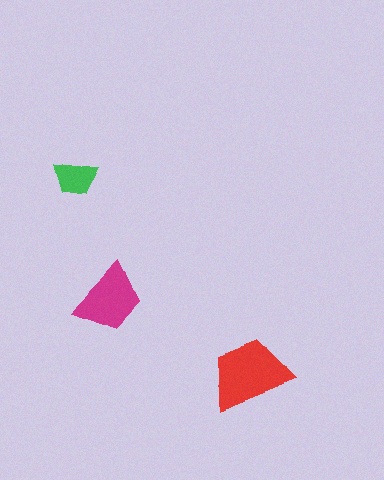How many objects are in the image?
There are 3 objects in the image.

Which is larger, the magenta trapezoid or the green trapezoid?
The magenta one.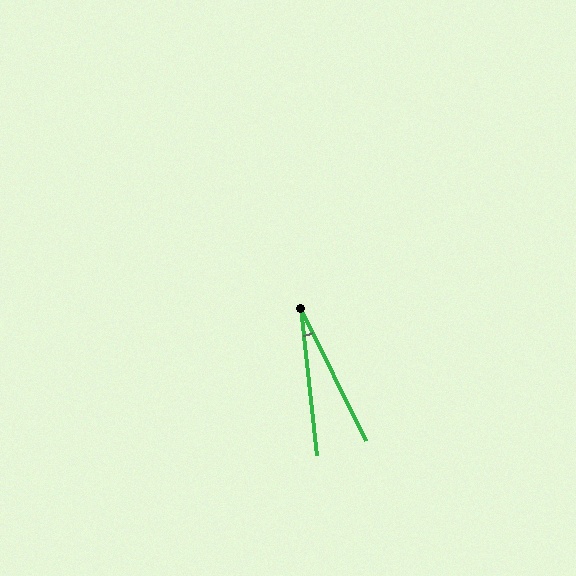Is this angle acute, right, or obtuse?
It is acute.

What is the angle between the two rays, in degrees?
Approximately 20 degrees.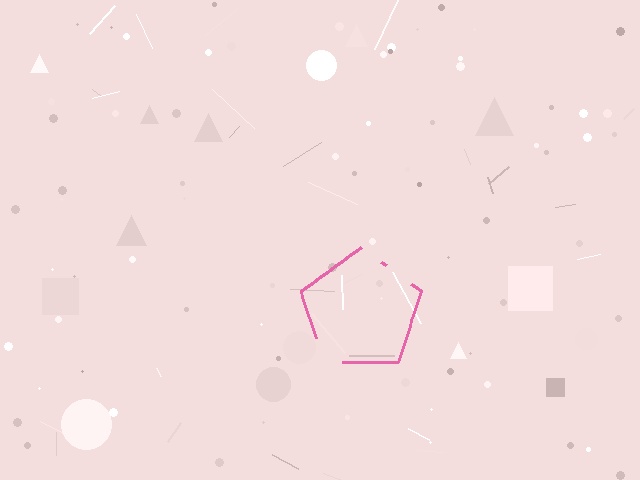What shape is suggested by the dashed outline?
The dashed outline suggests a pentagon.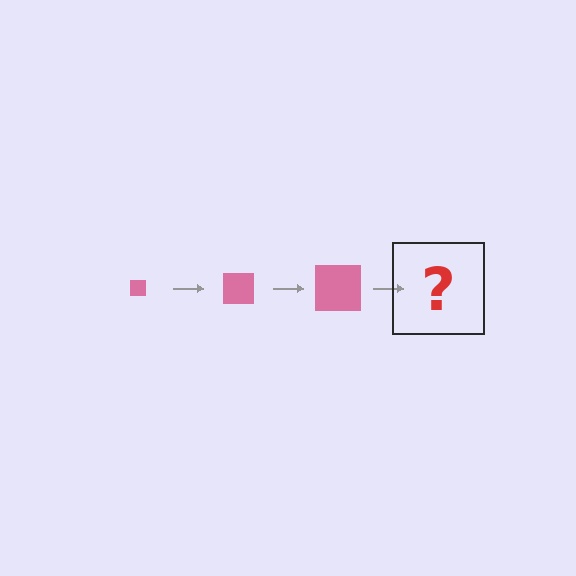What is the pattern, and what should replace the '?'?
The pattern is that the square gets progressively larger each step. The '?' should be a pink square, larger than the previous one.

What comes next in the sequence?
The next element should be a pink square, larger than the previous one.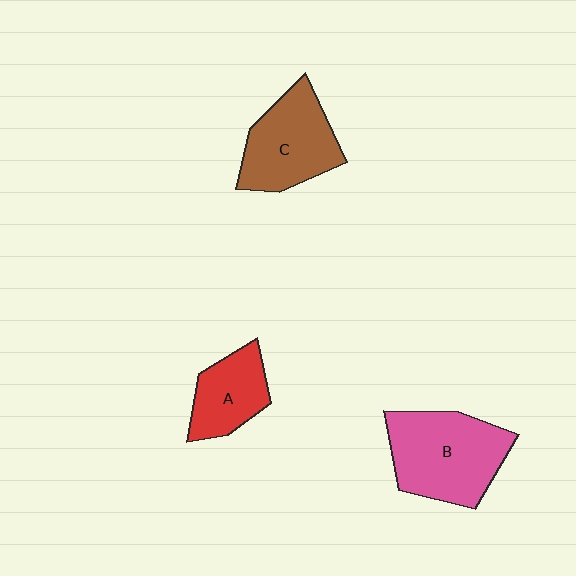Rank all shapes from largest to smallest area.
From largest to smallest: B (pink), C (brown), A (red).